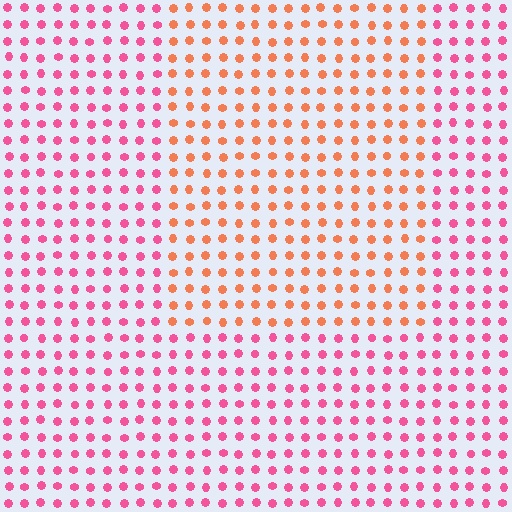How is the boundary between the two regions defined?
The boundary is defined purely by a slight shift in hue (about 42 degrees). Spacing, size, and orientation are identical on both sides.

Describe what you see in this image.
The image is filled with small pink elements in a uniform arrangement. A rectangle-shaped region is visible where the elements are tinted to a slightly different hue, forming a subtle color boundary.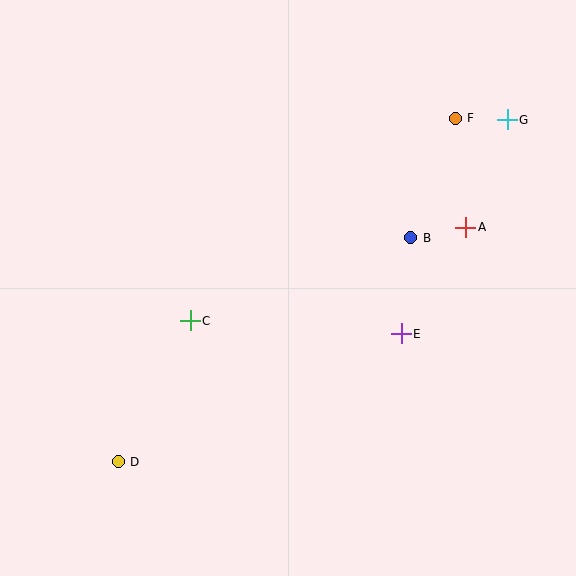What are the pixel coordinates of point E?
Point E is at (401, 334).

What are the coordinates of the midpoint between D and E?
The midpoint between D and E is at (260, 398).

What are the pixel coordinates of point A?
Point A is at (466, 227).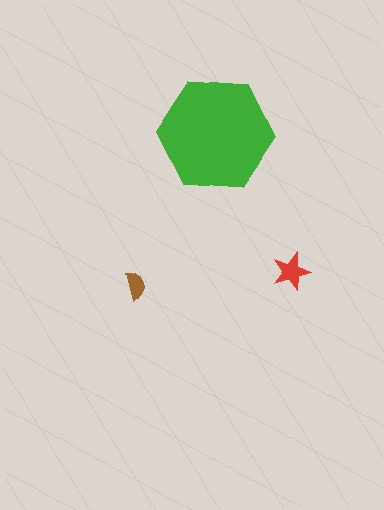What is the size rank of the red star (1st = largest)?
2nd.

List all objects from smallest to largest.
The brown semicircle, the red star, the green hexagon.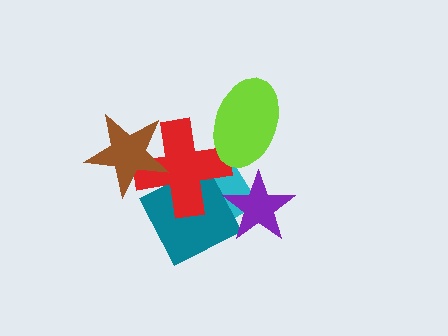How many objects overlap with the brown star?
1 object overlaps with the brown star.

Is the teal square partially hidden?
Yes, it is partially covered by another shape.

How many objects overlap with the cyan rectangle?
4 objects overlap with the cyan rectangle.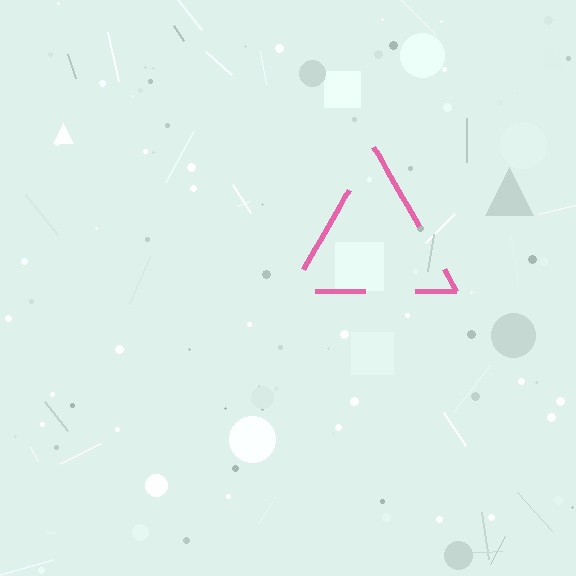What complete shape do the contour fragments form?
The contour fragments form a triangle.